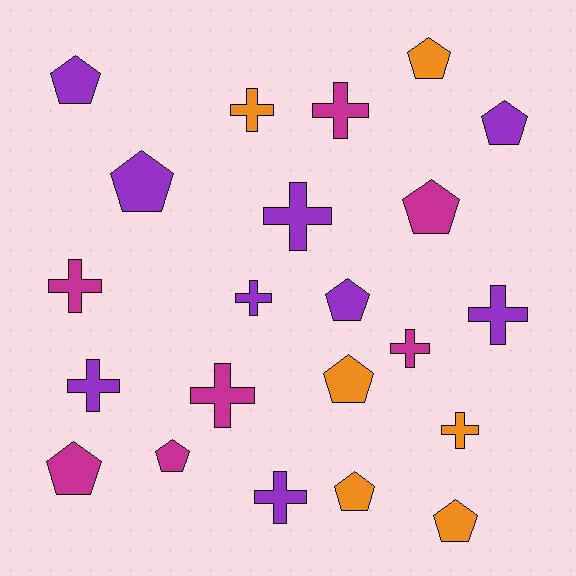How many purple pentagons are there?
There are 4 purple pentagons.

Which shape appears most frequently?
Cross, with 11 objects.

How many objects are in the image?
There are 22 objects.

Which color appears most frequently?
Purple, with 9 objects.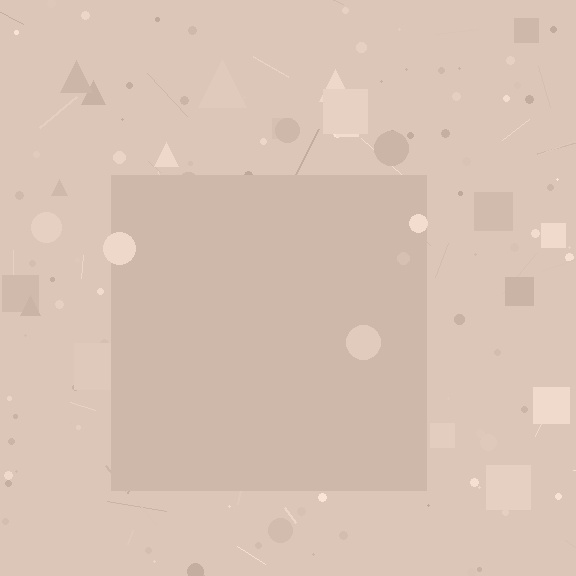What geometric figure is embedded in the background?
A square is embedded in the background.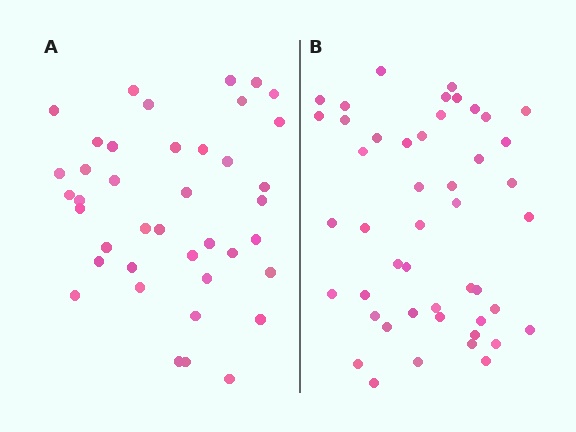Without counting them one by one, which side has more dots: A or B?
Region B (the right region) has more dots.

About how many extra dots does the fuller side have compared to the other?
Region B has roughly 8 or so more dots than region A.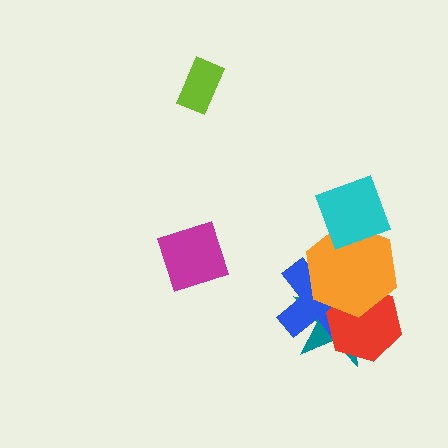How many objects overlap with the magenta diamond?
0 objects overlap with the magenta diamond.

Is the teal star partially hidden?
Yes, it is partially covered by another shape.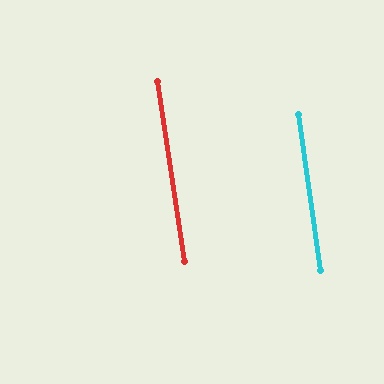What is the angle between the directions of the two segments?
Approximately 1 degree.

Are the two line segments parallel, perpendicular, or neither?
Parallel — their directions differ by only 0.7°.